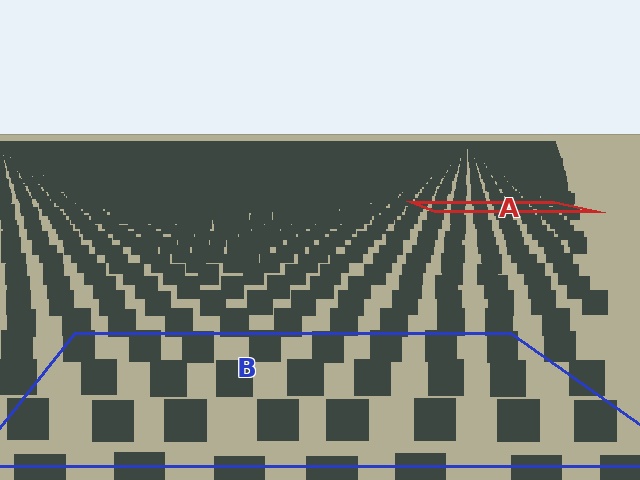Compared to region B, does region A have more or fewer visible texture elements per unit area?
Region A has more texture elements per unit area — they are packed more densely because it is farther away.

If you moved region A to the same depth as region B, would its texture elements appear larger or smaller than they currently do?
They would appear larger. At a closer depth, the same texture elements are projected at a bigger on-screen size.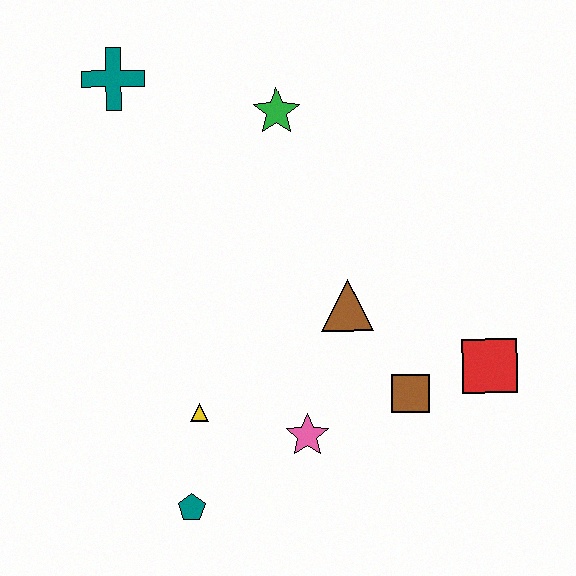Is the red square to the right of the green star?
Yes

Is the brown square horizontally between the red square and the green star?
Yes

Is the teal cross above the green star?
Yes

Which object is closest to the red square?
The brown square is closest to the red square.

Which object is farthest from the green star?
The teal pentagon is farthest from the green star.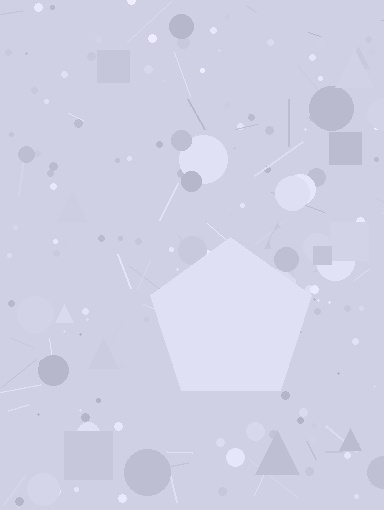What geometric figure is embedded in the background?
A pentagon is embedded in the background.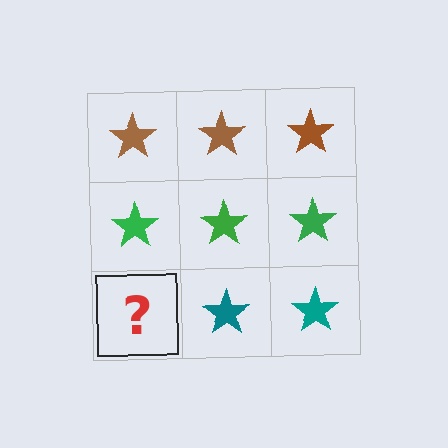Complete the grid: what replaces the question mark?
The question mark should be replaced with a teal star.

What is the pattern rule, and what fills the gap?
The rule is that each row has a consistent color. The gap should be filled with a teal star.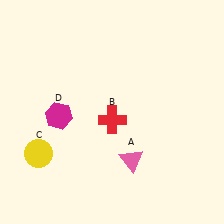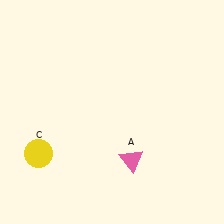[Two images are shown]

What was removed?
The red cross (B), the magenta hexagon (D) were removed in Image 2.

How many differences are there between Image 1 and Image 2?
There are 2 differences between the two images.